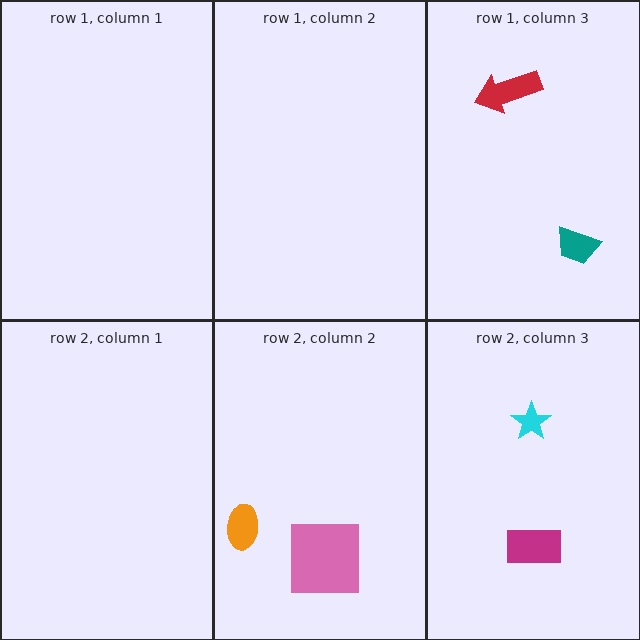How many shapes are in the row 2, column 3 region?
2.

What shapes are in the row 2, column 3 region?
The cyan star, the magenta rectangle.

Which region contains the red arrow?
The row 1, column 3 region.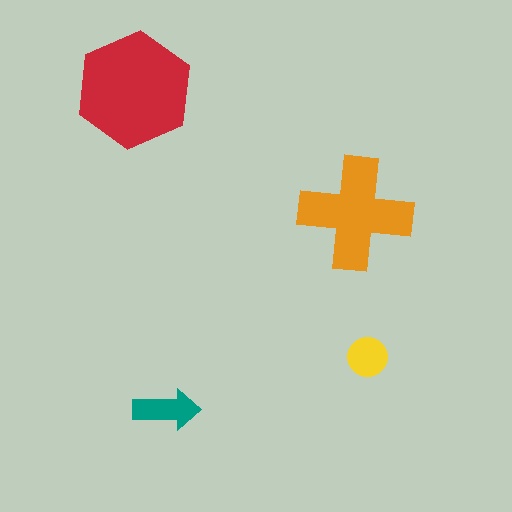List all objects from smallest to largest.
The yellow circle, the teal arrow, the orange cross, the red hexagon.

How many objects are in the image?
There are 4 objects in the image.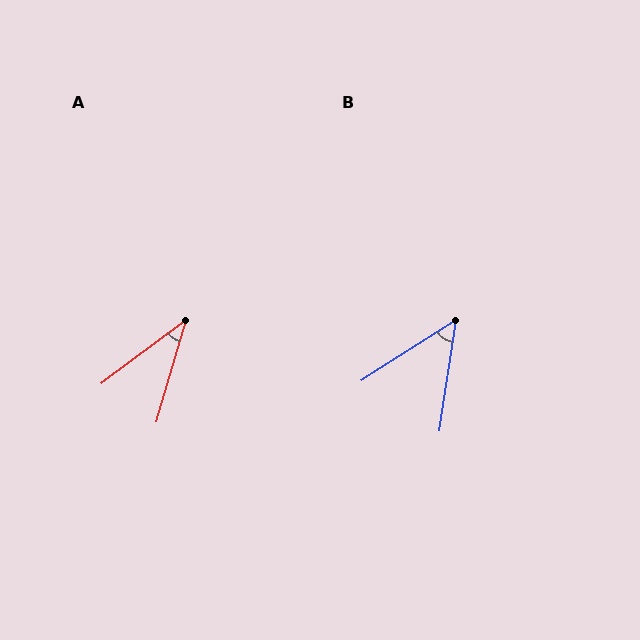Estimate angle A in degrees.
Approximately 37 degrees.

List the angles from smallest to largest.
A (37°), B (49°).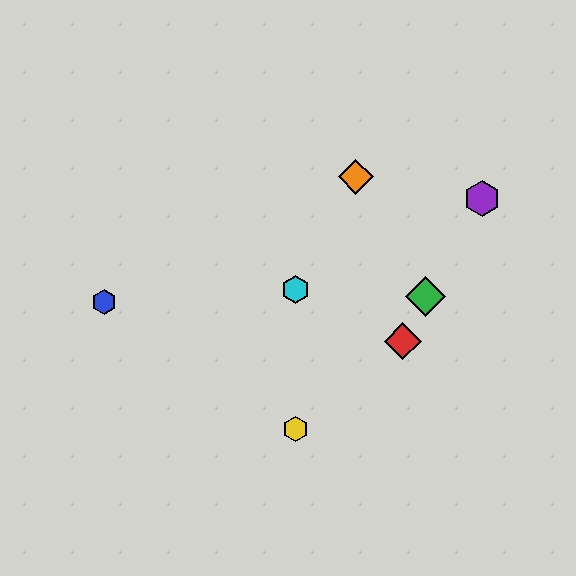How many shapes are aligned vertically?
2 shapes (the yellow hexagon, the cyan hexagon) are aligned vertically.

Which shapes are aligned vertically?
The yellow hexagon, the cyan hexagon are aligned vertically.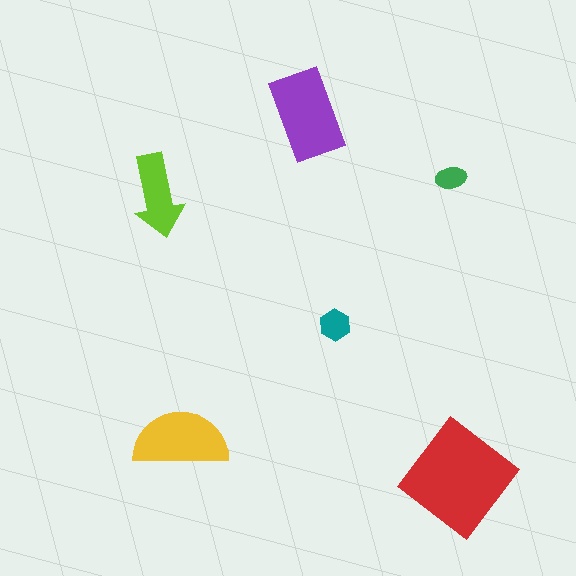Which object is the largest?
The red diamond.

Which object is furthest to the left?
The lime arrow is leftmost.